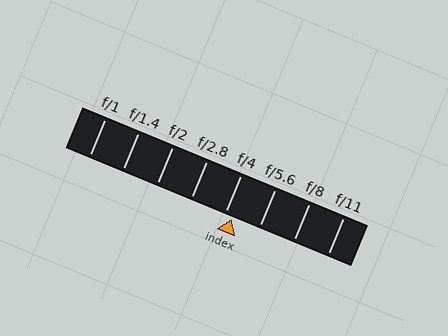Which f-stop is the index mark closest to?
The index mark is closest to f/4.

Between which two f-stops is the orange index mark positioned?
The index mark is between f/4 and f/5.6.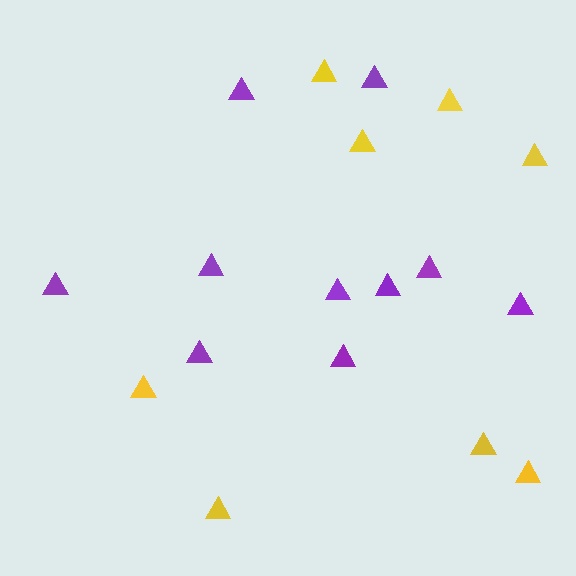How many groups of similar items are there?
There are 2 groups: one group of yellow triangles (8) and one group of purple triangles (10).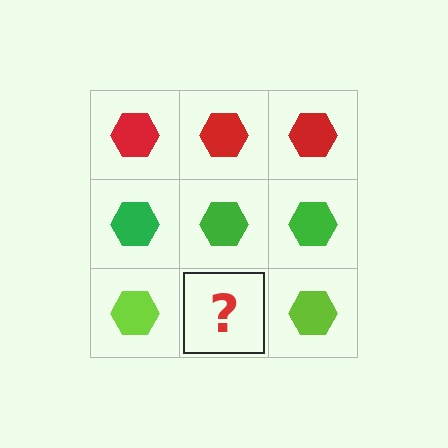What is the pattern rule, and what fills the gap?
The rule is that each row has a consistent color. The gap should be filled with a lime hexagon.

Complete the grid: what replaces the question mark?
The question mark should be replaced with a lime hexagon.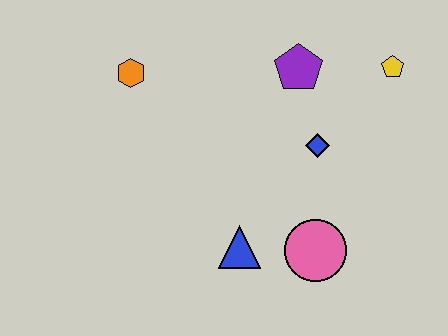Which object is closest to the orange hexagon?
The purple pentagon is closest to the orange hexagon.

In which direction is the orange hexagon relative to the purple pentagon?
The orange hexagon is to the left of the purple pentagon.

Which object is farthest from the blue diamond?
The orange hexagon is farthest from the blue diamond.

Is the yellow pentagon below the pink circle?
No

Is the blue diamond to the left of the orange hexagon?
No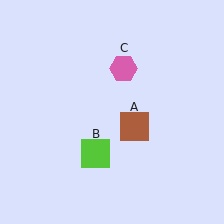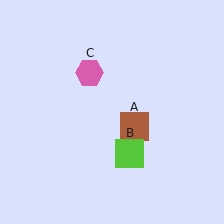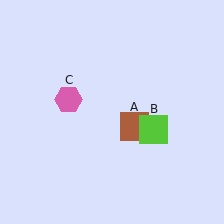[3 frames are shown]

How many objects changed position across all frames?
2 objects changed position: lime square (object B), pink hexagon (object C).